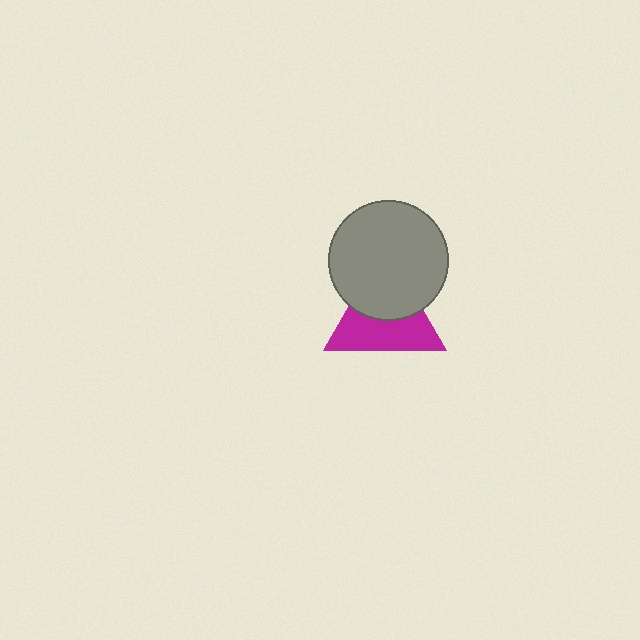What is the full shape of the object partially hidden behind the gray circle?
The partially hidden object is a magenta triangle.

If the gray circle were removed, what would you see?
You would see the complete magenta triangle.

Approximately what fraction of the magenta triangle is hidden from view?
Roughly 45% of the magenta triangle is hidden behind the gray circle.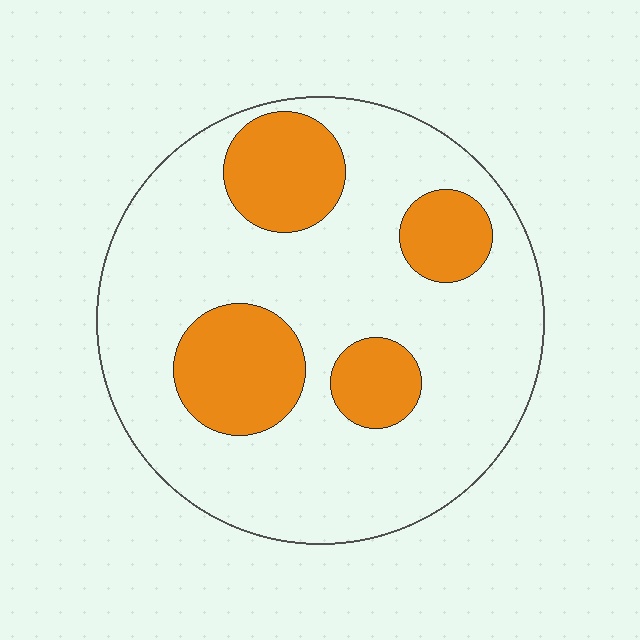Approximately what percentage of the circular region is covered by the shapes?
Approximately 25%.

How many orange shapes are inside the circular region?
4.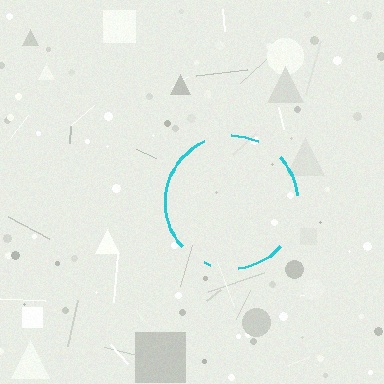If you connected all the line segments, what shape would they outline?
They would outline a circle.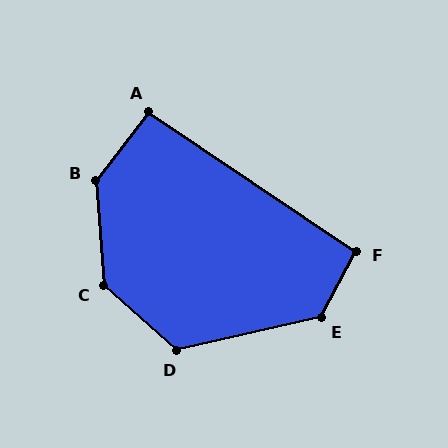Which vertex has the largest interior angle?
B, at approximately 138 degrees.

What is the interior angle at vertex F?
Approximately 96 degrees (obtuse).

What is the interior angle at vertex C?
Approximately 136 degrees (obtuse).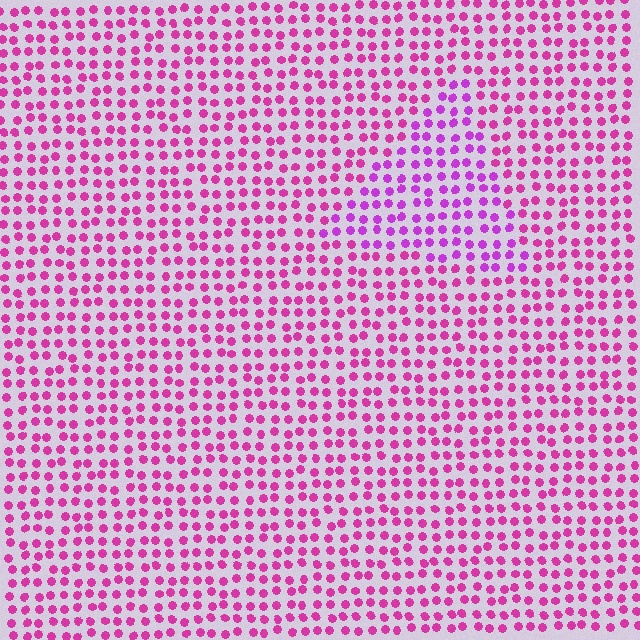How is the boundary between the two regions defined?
The boundary is defined purely by a slight shift in hue (about 25 degrees). Spacing, size, and orientation are identical on both sides.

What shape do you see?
I see a triangle.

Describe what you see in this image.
The image is filled with small magenta elements in a uniform arrangement. A triangle-shaped region is visible where the elements are tinted to a slightly different hue, forming a subtle color boundary.